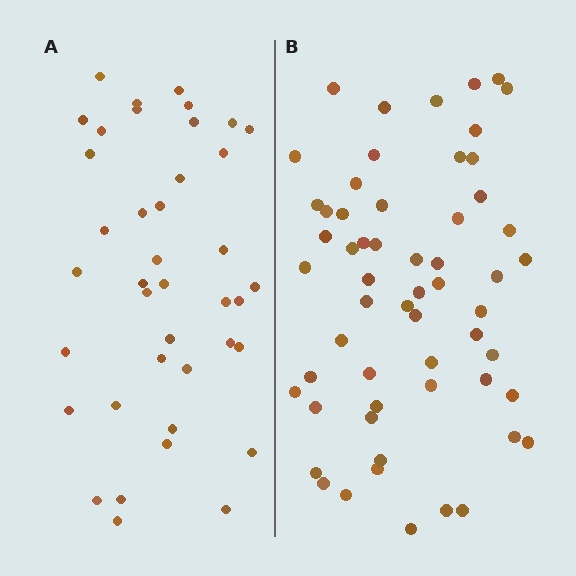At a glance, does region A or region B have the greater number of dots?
Region B (the right region) has more dots.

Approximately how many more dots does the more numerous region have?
Region B has approximately 20 more dots than region A.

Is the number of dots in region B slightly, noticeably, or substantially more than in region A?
Region B has substantially more. The ratio is roughly 1.4 to 1.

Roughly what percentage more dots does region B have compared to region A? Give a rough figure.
About 45% more.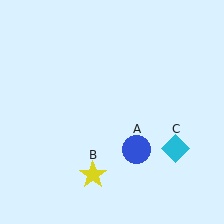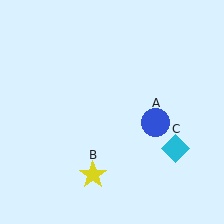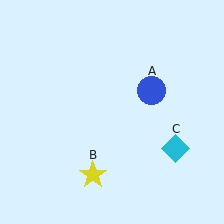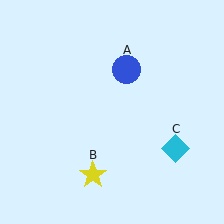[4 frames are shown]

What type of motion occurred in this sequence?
The blue circle (object A) rotated counterclockwise around the center of the scene.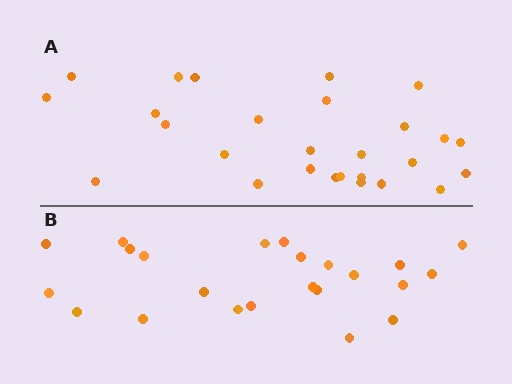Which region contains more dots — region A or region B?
Region A (the top region) has more dots.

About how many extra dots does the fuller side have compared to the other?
Region A has about 4 more dots than region B.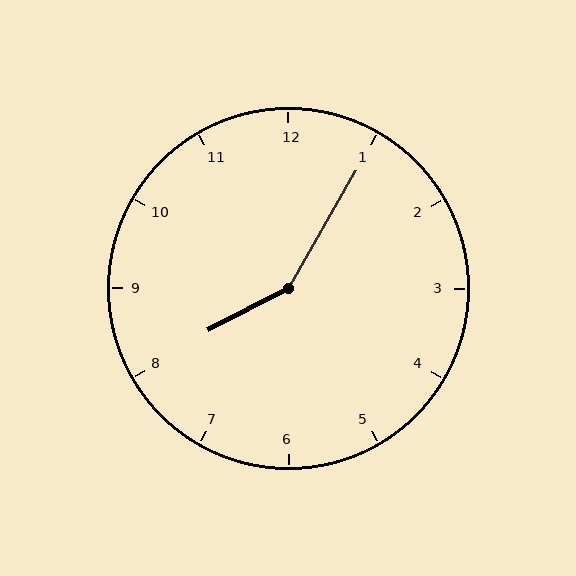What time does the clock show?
8:05.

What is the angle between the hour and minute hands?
Approximately 148 degrees.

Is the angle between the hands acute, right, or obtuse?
It is obtuse.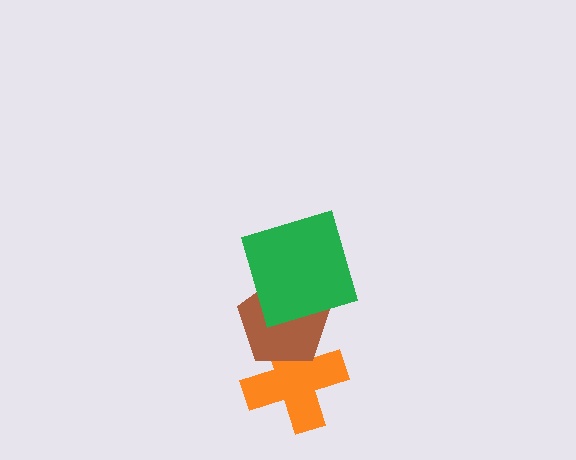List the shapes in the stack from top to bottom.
From top to bottom: the green square, the brown pentagon, the orange cross.